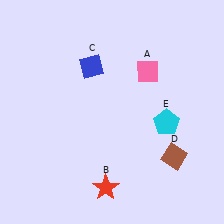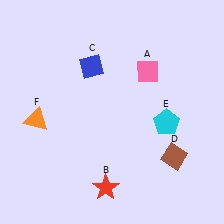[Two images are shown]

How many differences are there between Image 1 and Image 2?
There is 1 difference between the two images.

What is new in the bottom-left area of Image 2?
An orange triangle (F) was added in the bottom-left area of Image 2.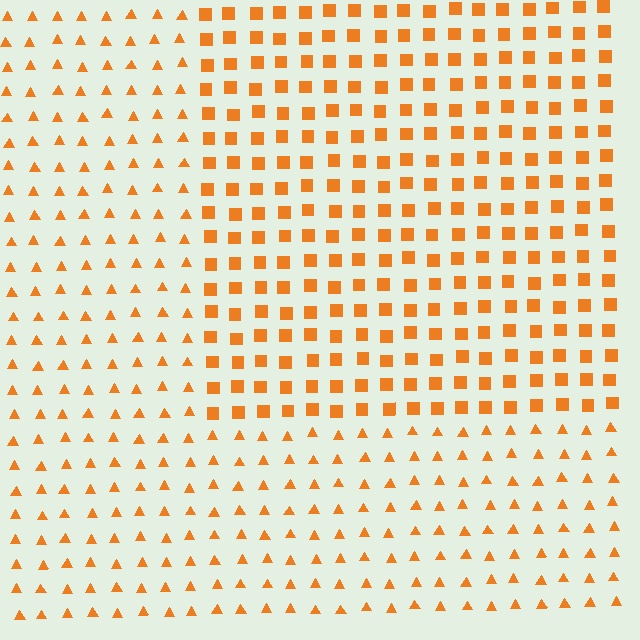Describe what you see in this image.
The image is filled with small orange elements arranged in a uniform grid. A rectangle-shaped region contains squares, while the surrounding area contains triangles. The boundary is defined purely by the change in element shape.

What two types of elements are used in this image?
The image uses squares inside the rectangle region and triangles outside it.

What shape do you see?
I see a rectangle.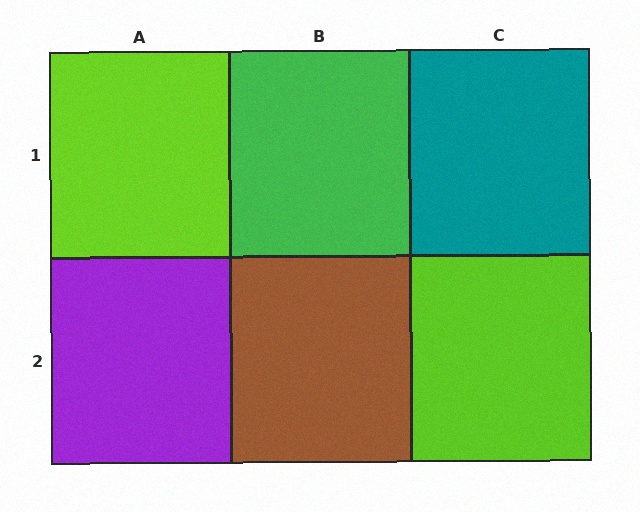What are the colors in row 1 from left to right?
Lime, green, teal.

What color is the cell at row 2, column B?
Brown.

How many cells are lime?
2 cells are lime.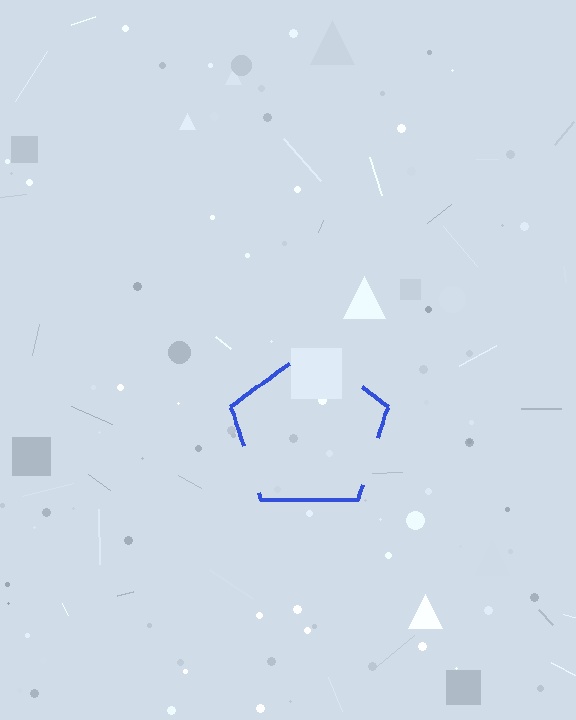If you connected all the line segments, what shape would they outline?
They would outline a pentagon.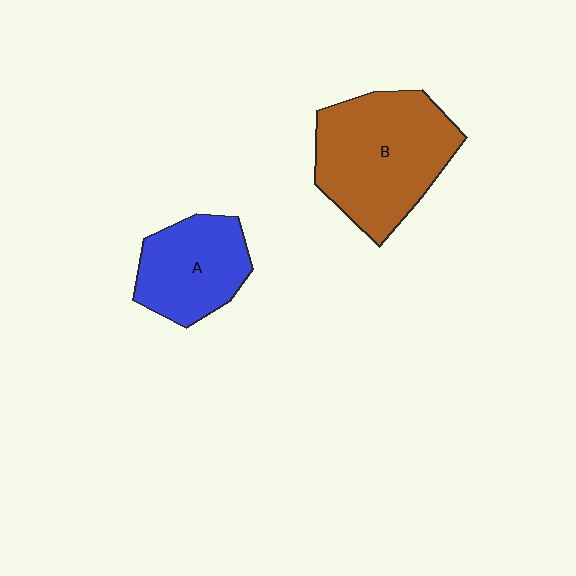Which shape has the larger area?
Shape B (brown).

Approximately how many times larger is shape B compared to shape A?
Approximately 1.6 times.